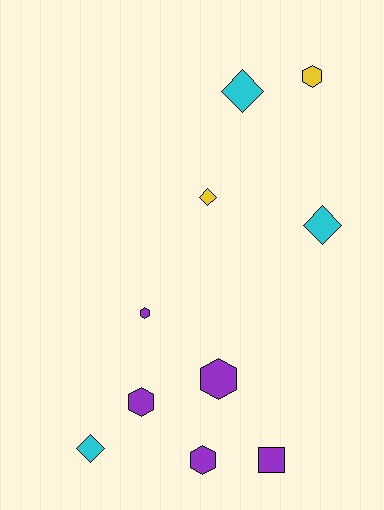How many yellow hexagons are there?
There is 1 yellow hexagon.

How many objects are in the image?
There are 10 objects.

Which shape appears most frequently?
Hexagon, with 5 objects.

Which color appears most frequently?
Purple, with 5 objects.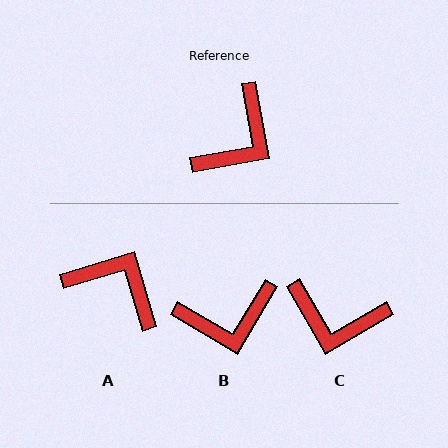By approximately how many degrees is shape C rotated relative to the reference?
Approximately 70 degrees clockwise.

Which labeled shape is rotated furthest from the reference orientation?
A, about 97 degrees away.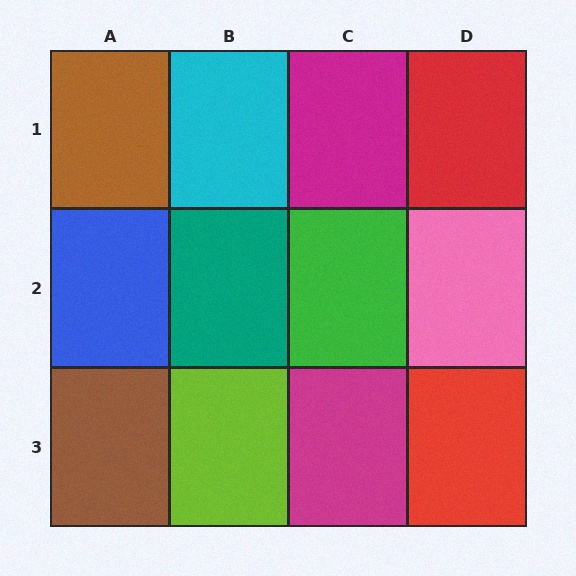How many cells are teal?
1 cell is teal.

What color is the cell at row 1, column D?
Red.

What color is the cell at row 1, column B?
Cyan.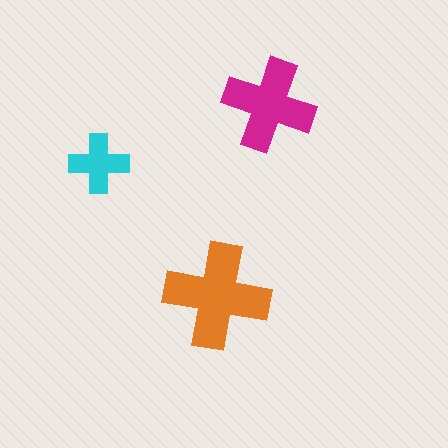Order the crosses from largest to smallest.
the orange one, the magenta one, the cyan one.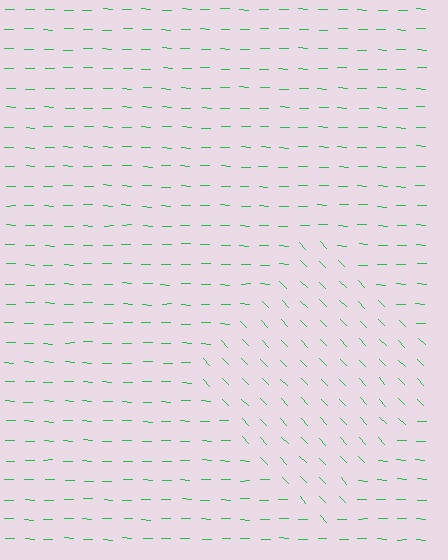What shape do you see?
I see a diamond.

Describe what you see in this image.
The image is filled with small green line segments. A diamond region in the image has lines oriented differently from the surrounding lines, creating a visible texture boundary.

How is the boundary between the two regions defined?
The boundary is defined purely by a change in line orientation (approximately 45 degrees difference). All lines are the same color and thickness.